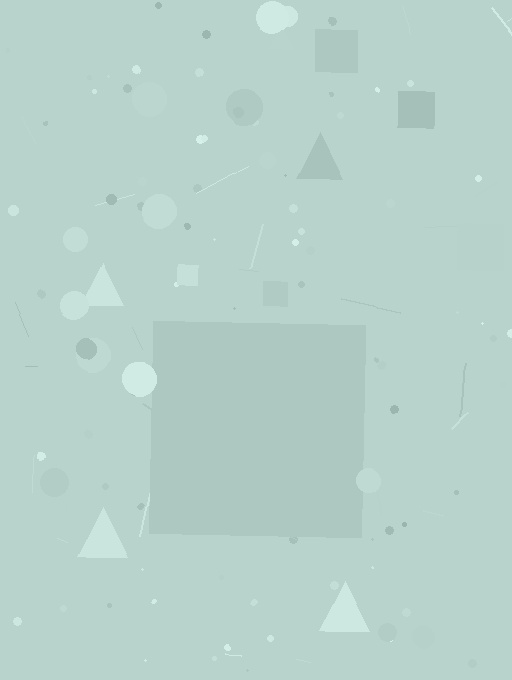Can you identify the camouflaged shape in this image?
The camouflaged shape is a square.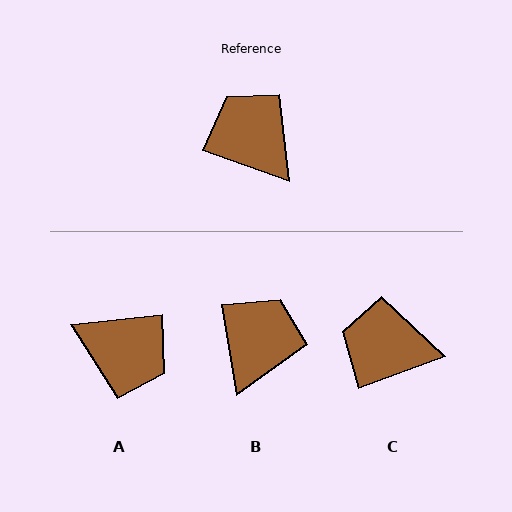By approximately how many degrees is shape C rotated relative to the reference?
Approximately 40 degrees counter-clockwise.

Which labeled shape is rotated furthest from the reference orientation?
A, about 155 degrees away.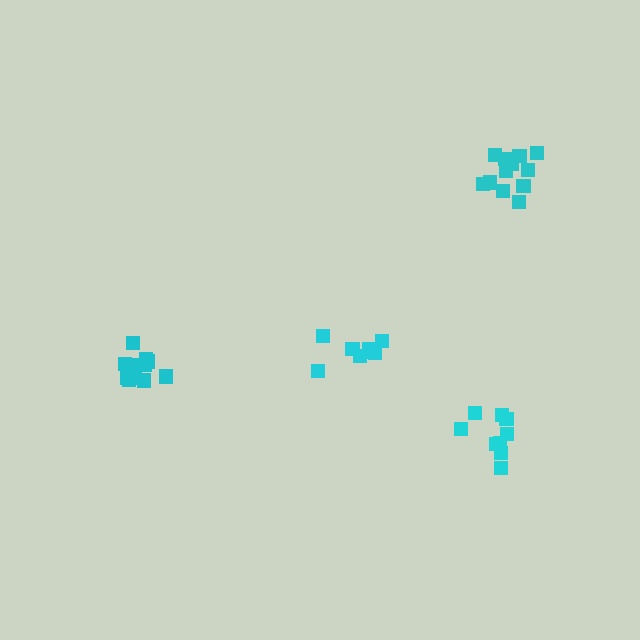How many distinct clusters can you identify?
There are 4 distinct clusters.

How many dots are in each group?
Group 1: 9 dots, Group 2: 11 dots, Group 3: 8 dots, Group 4: 12 dots (40 total).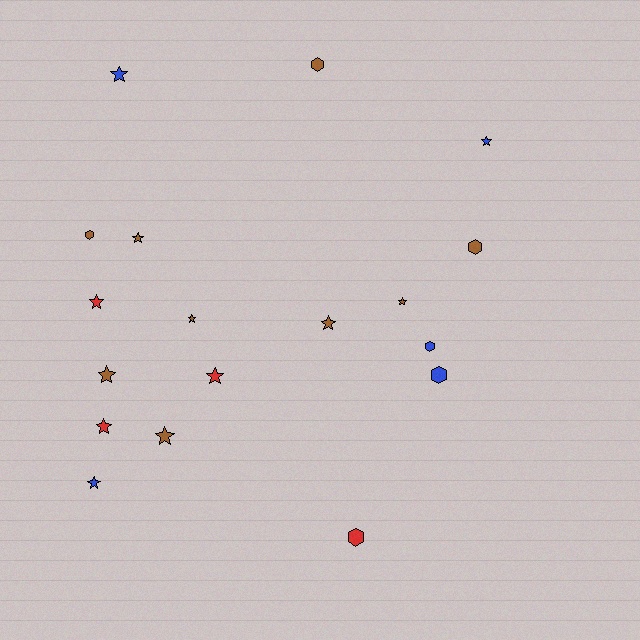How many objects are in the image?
There are 18 objects.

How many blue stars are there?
There are 3 blue stars.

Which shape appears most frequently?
Star, with 12 objects.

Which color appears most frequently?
Brown, with 9 objects.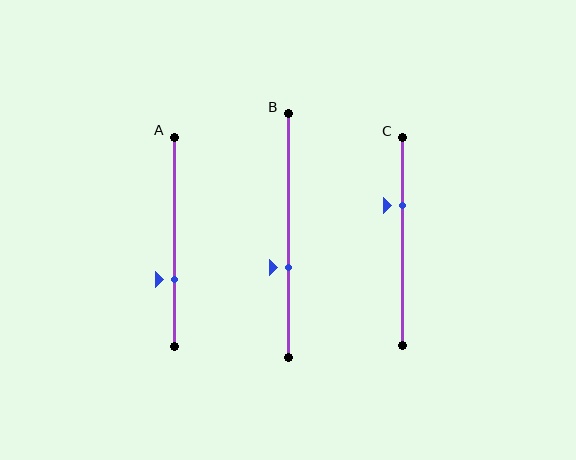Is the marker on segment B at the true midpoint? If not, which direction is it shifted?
No, the marker on segment B is shifted downward by about 13% of the segment length.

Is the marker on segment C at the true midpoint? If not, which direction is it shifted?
No, the marker on segment C is shifted upward by about 18% of the segment length.